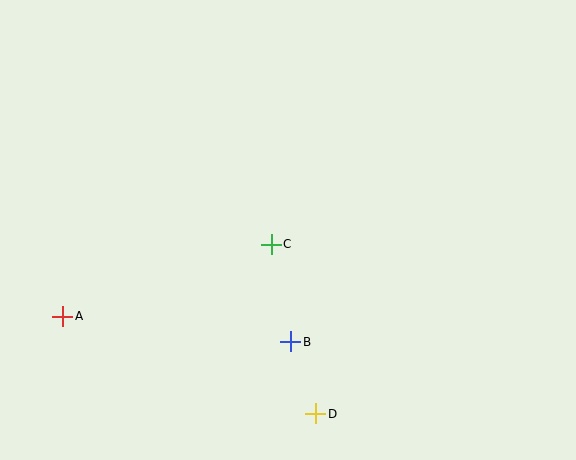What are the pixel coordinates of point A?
Point A is at (63, 316).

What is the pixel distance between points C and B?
The distance between C and B is 99 pixels.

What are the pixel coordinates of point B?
Point B is at (291, 342).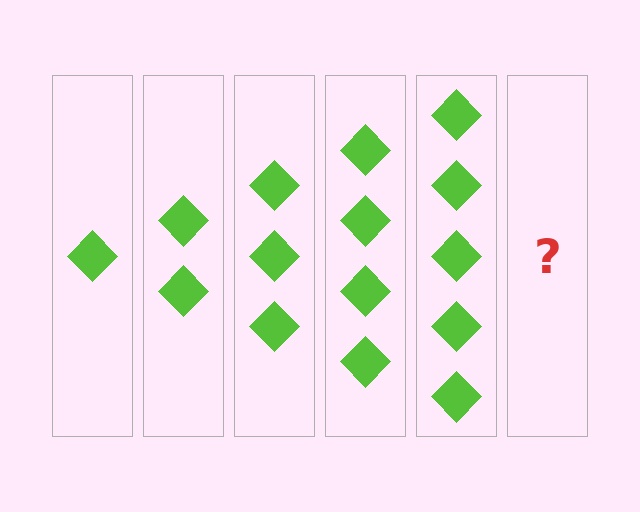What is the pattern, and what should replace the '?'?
The pattern is that each step adds one more diamond. The '?' should be 6 diamonds.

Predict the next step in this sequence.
The next step is 6 diamonds.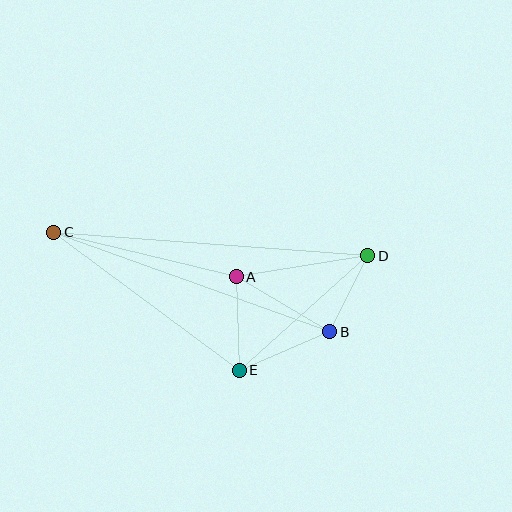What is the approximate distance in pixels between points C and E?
The distance between C and E is approximately 231 pixels.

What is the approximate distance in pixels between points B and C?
The distance between B and C is approximately 293 pixels.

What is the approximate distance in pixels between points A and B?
The distance between A and B is approximately 109 pixels.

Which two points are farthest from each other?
Points C and D are farthest from each other.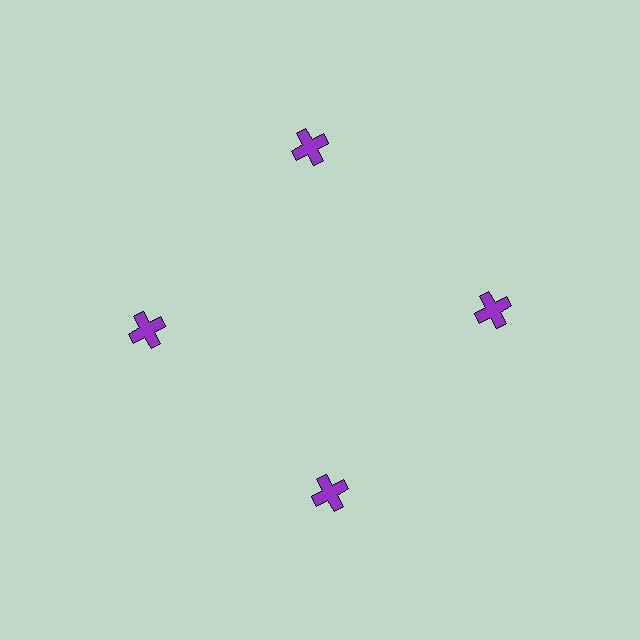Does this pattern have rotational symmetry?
Yes, this pattern has 4-fold rotational symmetry. It looks the same after rotating 90 degrees around the center.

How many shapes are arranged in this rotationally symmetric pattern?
There are 4 shapes, arranged in 4 groups of 1.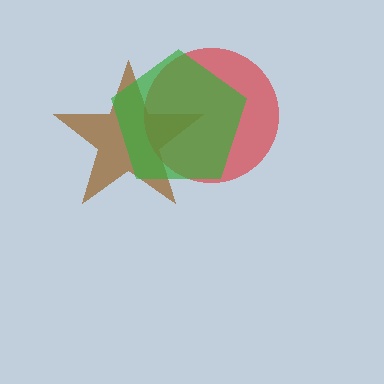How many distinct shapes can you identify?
There are 3 distinct shapes: a brown star, a red circle, a green pentagon.